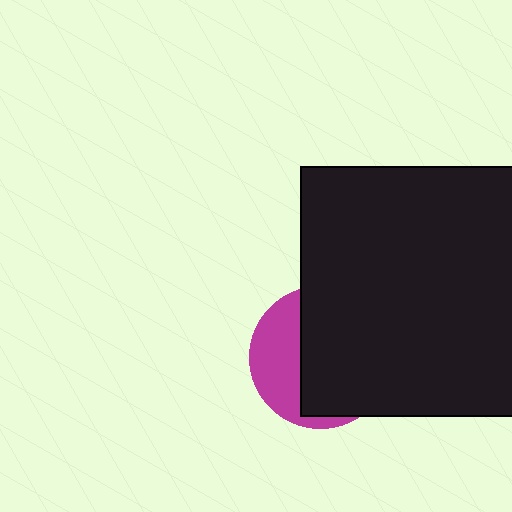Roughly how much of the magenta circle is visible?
A small part of it is visible (roughly 35%).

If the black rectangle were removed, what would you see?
You would see the complete magenta circle.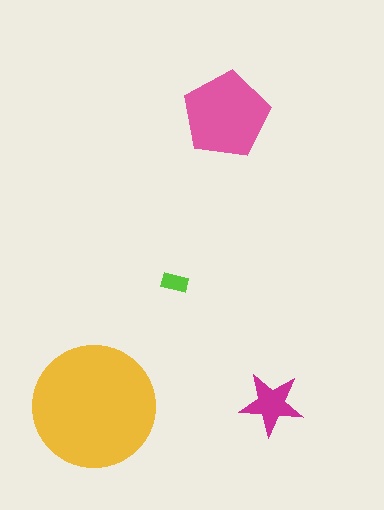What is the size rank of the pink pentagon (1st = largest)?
2nd.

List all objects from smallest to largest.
The lime rectangle, the magenta star, the pink pentagon, the yellow circle.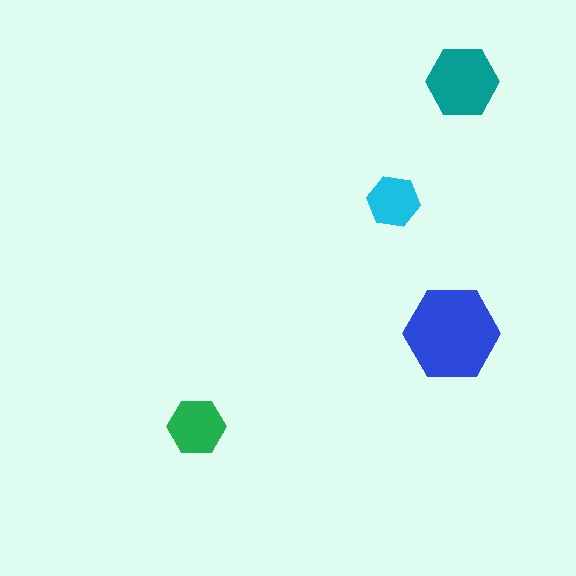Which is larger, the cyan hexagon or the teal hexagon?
The teal one.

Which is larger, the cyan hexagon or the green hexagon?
The green one.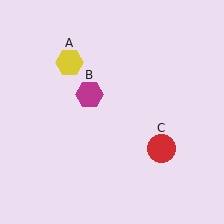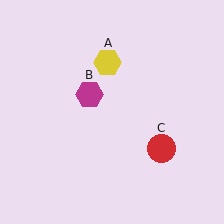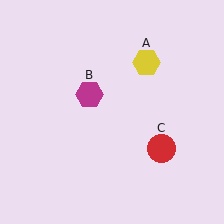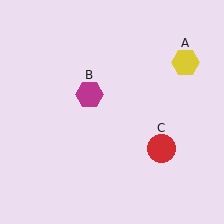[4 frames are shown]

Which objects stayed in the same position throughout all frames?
Magenta hexagon (object B) and red circle (object C) remained stationary.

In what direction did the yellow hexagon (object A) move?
The yellow hexagon (object A) moved right.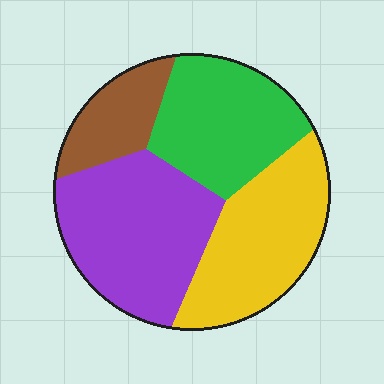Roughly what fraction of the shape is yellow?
Yellow covers 28% of the shape.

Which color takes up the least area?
Brown, at roughly 15%.